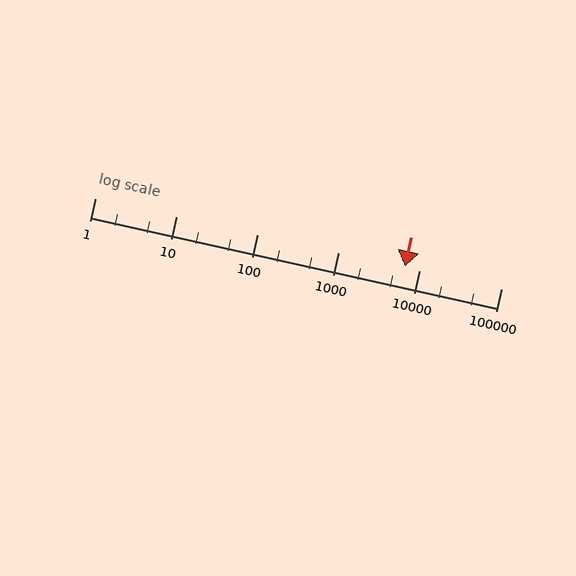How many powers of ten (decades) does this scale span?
The scale spans 5 decades, from 1 to 100000.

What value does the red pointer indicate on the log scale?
The pointer indicates approximately 6600.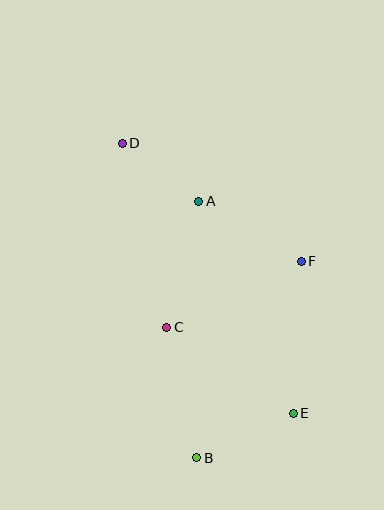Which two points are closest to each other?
Points A and D are closest to each other.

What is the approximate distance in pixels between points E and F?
The distance between E and F is approximately 152 pixels.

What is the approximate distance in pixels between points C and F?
The distance between C and F is approximately 150 pixels.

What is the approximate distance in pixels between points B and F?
The distance between B and F is approximately 223 pixels.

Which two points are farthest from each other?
Points B and D are farthest from each other.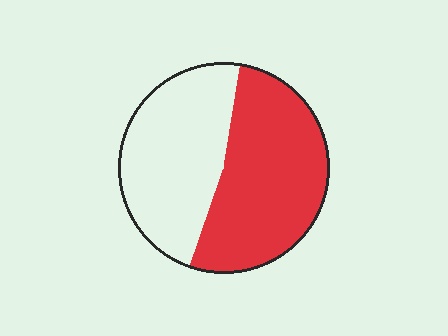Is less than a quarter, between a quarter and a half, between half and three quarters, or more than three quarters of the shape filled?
Between half and three quarters.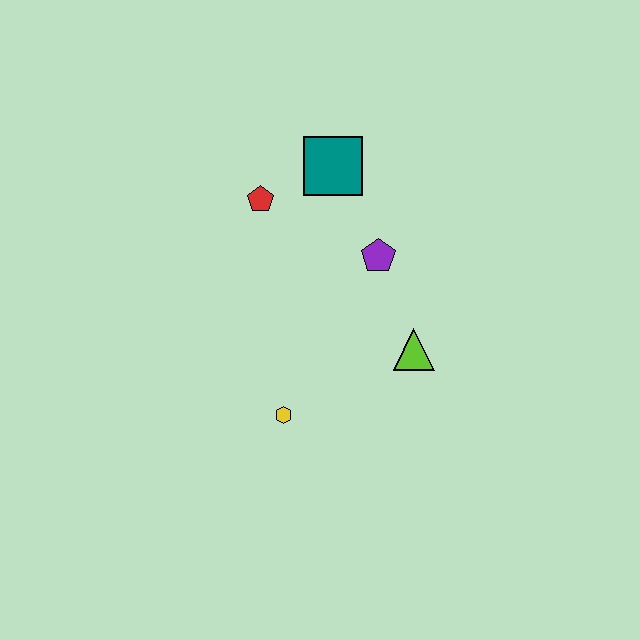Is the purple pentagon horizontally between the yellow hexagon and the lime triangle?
Yes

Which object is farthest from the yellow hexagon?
The teal square is farthest from the yellow hexagon.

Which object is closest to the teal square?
The red pentagon is closest to the teal square.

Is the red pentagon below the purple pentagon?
No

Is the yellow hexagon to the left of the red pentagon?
No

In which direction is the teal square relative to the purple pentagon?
The teal square is above the purple pentagon.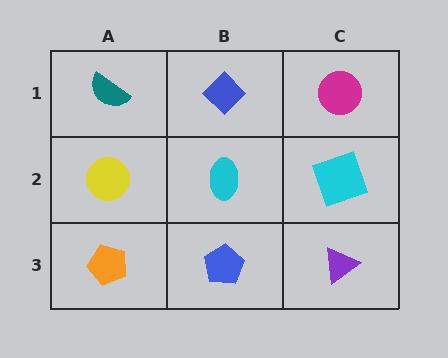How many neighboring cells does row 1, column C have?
2.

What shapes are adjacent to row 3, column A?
A yellow circle (row 2, column A), a blue pentagon (row 3, column B).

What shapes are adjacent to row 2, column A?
A teal semicircle (row 1, column A), an orange pentagon (row 3, column A), a cyan ellipse (row 2, column B).